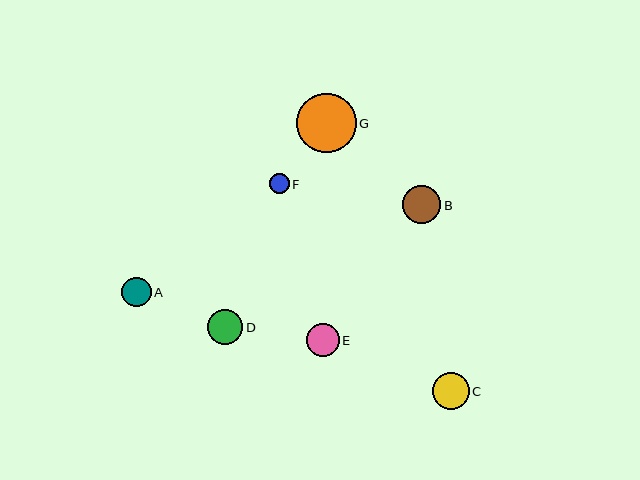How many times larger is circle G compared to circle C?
Circle G is approximately 1.6 times the size of circle C.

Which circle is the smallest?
Circle F is the smallest with a size of approximately 20 pixels.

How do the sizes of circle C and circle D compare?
Circle C and circle D are approximately the same size.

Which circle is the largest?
Circle G is the largest with a size of approximately 60 pixels.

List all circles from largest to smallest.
From largest to smallest: G, B, C, D, E, A, F.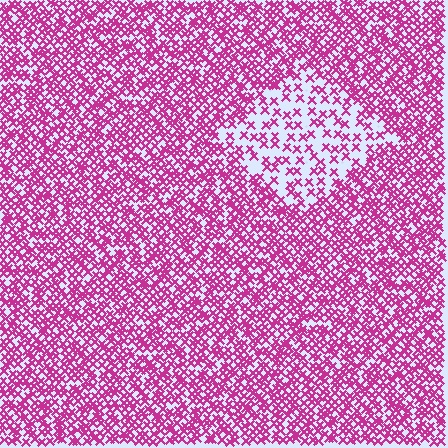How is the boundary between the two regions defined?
The boundary is defined by a change in element density (approximately 2.5x ratio). All elements are the same color, size, and shape.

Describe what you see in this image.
The image contains small magenta elements arranged at two different densities. A diamond-shaped region is visible where the elements are less densely packed than the surrounding area.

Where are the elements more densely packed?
The elements are more densely packed outside the diamond boundary.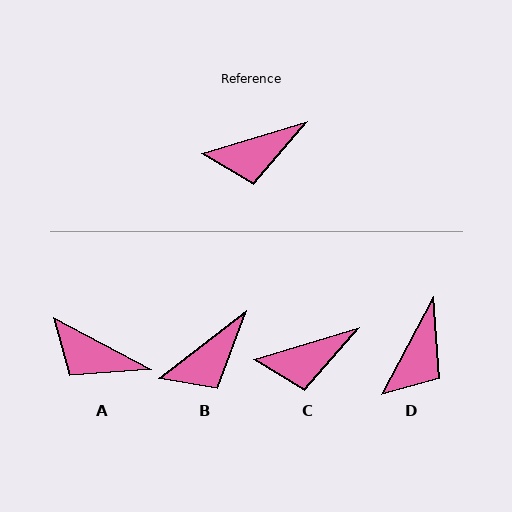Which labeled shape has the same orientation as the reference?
C.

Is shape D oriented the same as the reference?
No, it is off by about 46 degrees.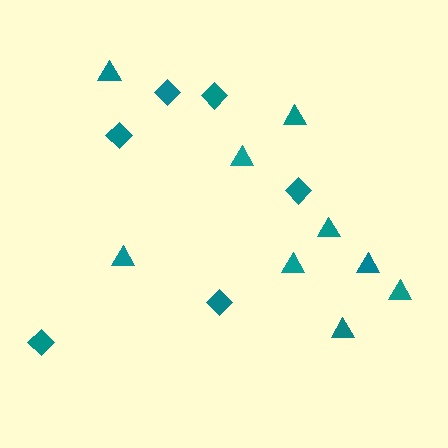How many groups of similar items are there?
There are 2 groups: one group of diamonds (6) and one group of triangles (9).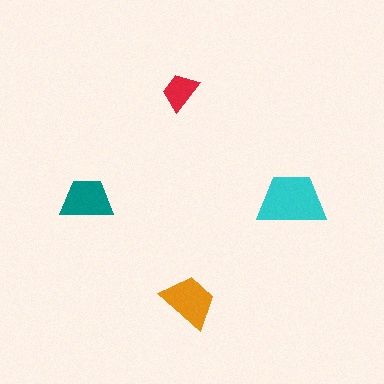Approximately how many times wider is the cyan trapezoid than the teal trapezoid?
About 1.5 times wider.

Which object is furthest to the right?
The cyan trapezoid is rightmost.